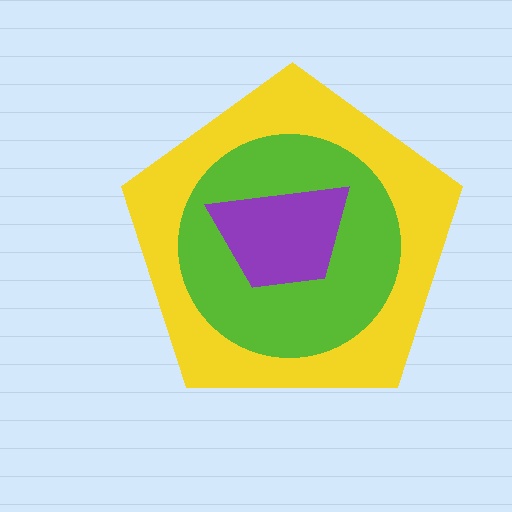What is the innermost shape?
The purple trapezoid.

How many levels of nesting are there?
3.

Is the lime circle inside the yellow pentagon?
Yes.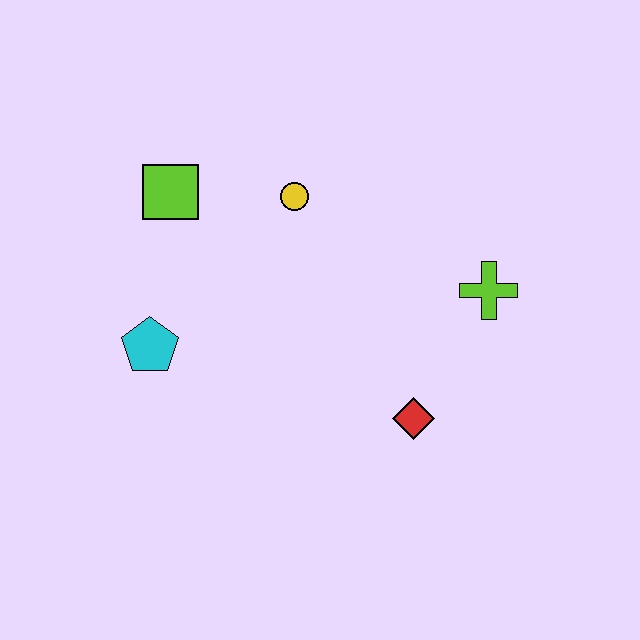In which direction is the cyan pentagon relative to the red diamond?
The cyan pentagon is to the left of the red diamond.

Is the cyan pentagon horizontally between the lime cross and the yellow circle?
No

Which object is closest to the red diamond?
The lime cross is closest to the red diamond.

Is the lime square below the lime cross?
No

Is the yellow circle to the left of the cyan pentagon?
No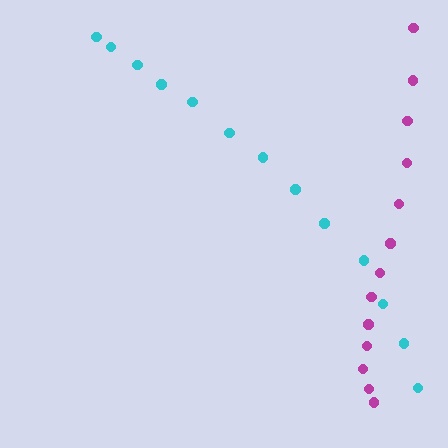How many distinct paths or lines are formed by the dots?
There are 2 distinct paths.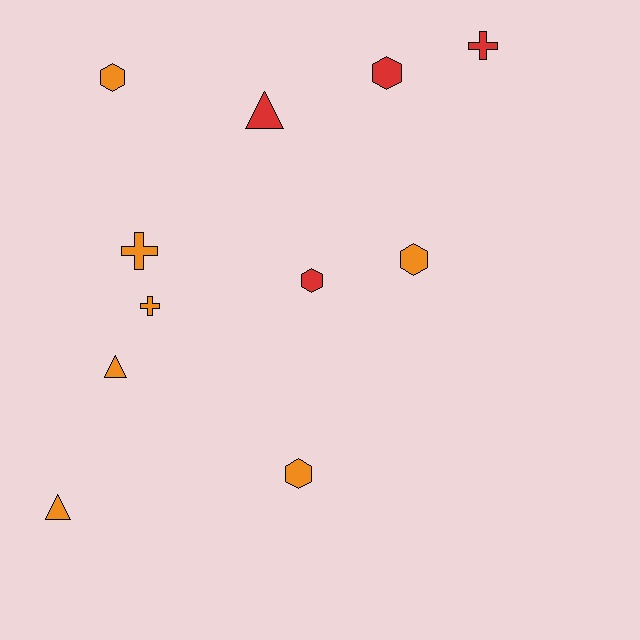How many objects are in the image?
There are 11 objects.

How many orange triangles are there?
There are 2 orange triangles.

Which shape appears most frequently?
Hexagon, with 5 objects.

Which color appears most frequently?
Orange, with 7 objects.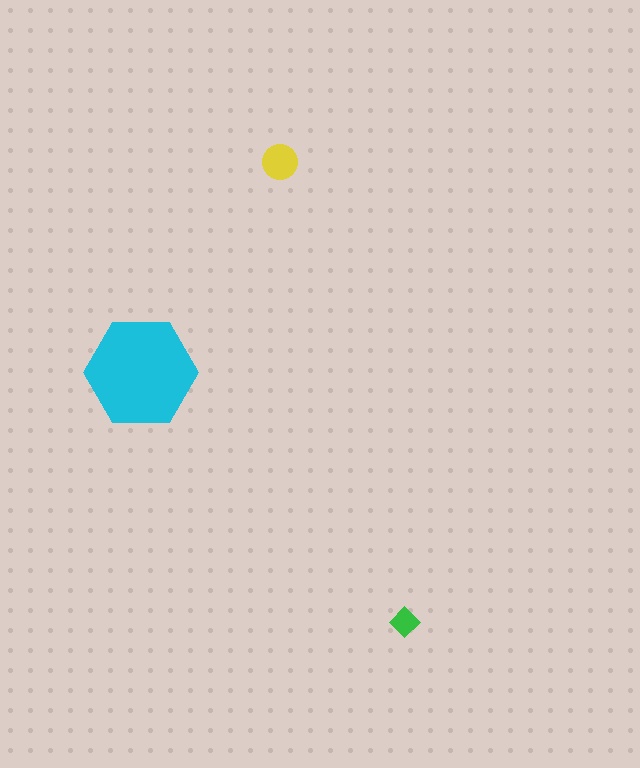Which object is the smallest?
The green diamond.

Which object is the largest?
The cyan hexagon.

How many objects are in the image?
There are 3 objects in the image.